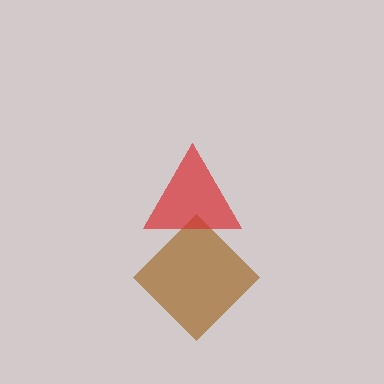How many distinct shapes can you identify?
There are 2 distinct shapes: a brown diamond, a red triangle.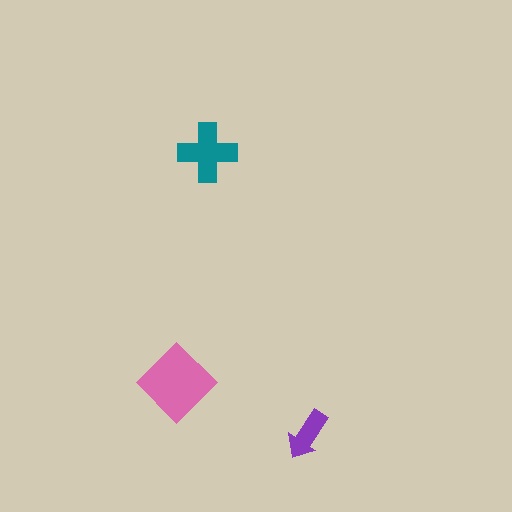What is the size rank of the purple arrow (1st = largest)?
3rd.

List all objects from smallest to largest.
The purple arrow, the teal cross, the pink diamond.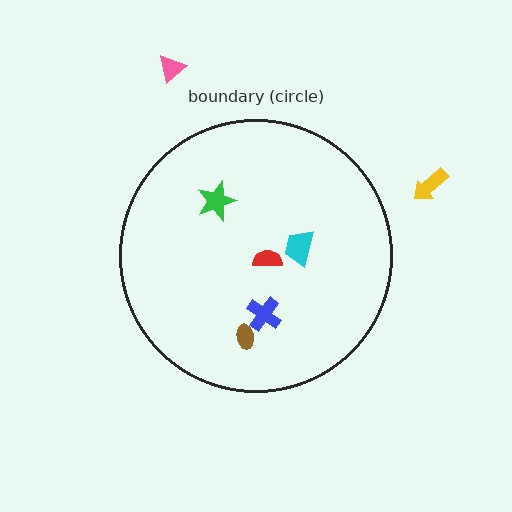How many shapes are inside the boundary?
5 inside, 2 outside.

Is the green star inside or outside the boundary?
Inside.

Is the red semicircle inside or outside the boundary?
Inside.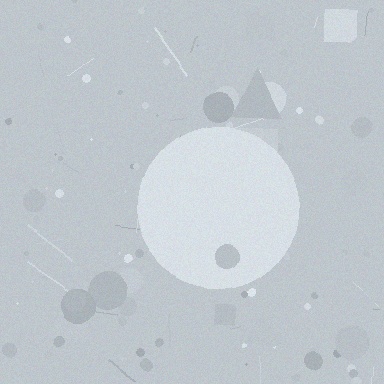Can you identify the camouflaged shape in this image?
The camouflaged shape is a circle.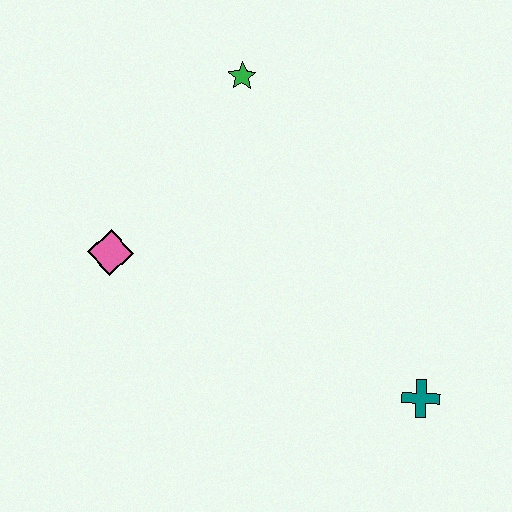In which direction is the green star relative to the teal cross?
The green star is above the teal cross.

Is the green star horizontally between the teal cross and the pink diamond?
Yes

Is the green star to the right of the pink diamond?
Yes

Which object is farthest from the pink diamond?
The teal cross is farthest from the pink diamond.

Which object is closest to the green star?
The pink diamond is closest to the green star.